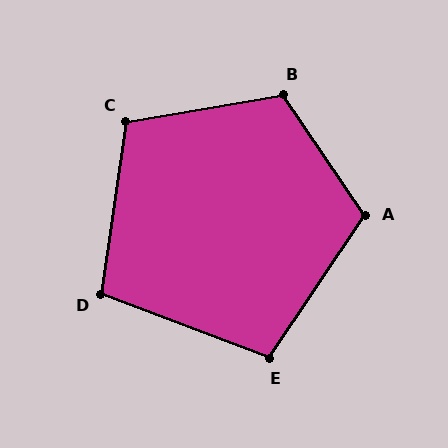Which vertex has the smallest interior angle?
D, at approximately 103 degrees.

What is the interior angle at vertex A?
Approximately 112 degrees (obtuse).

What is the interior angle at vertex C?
Approximately 108 degrees (obtuse).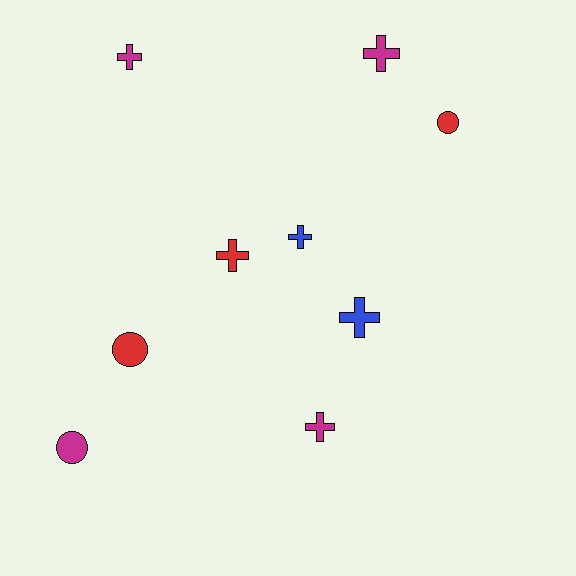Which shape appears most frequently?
Cross, with 6 objects.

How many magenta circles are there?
There is 1 magenta circle.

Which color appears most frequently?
Magenta, with 4 objects.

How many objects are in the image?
There are 9 objects.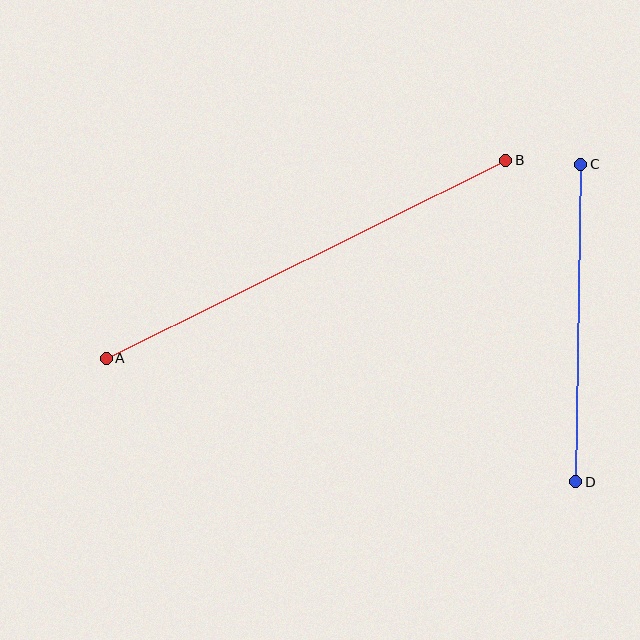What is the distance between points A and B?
The distance is approximately 446 pixels.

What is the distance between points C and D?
The distance is approximately 318 pixels.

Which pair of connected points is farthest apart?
Points A and B are farthest apart.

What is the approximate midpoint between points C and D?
The midpoint is at approximately (578, 323) pixels.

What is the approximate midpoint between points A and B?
The midpoint is at approximately (306, 259) pixels.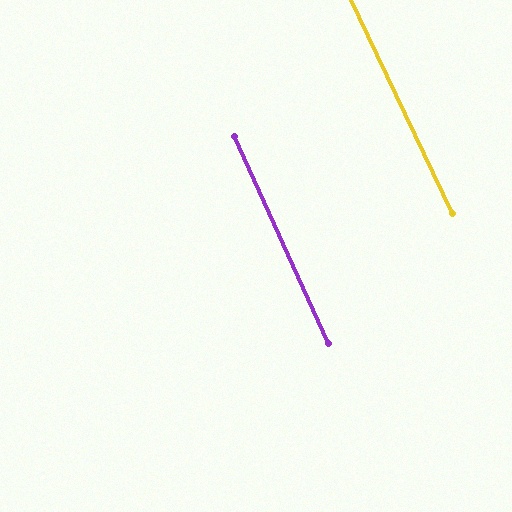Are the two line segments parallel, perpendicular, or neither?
Parallel — their directions differ by only 0.8°.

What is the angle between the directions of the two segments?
Approximately 1 degree.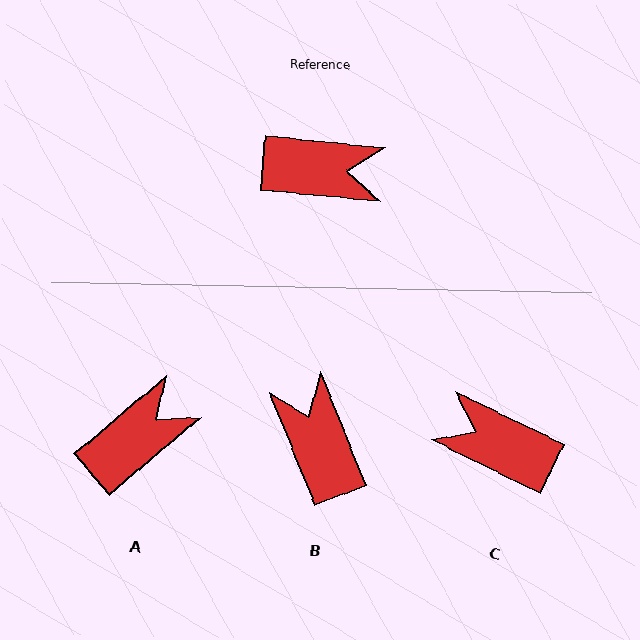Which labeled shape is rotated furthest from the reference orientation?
C, about 159 degrees away.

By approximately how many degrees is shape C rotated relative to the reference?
Approximately 159 degrees counter-clockwise.